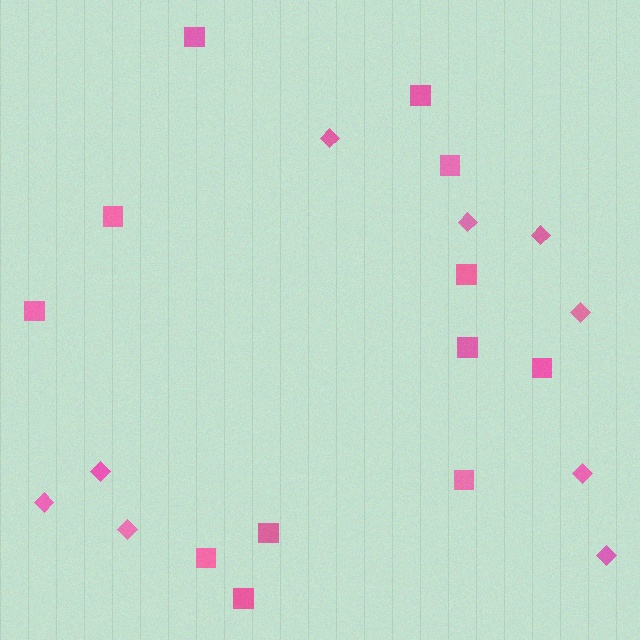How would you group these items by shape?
There are 2 groups: one group of diamonds (9) and one group of squares (12).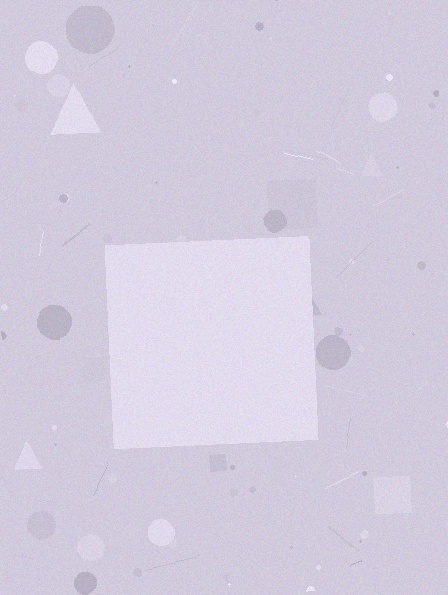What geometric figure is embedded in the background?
A square is embedded in the background.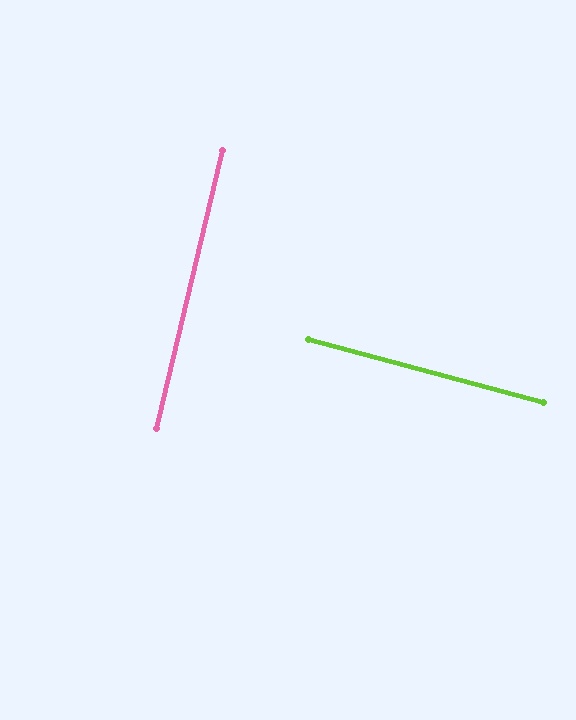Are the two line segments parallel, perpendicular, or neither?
Perpendicular — they meet at approximately 89°.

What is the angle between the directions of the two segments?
Approximately 89 degrees.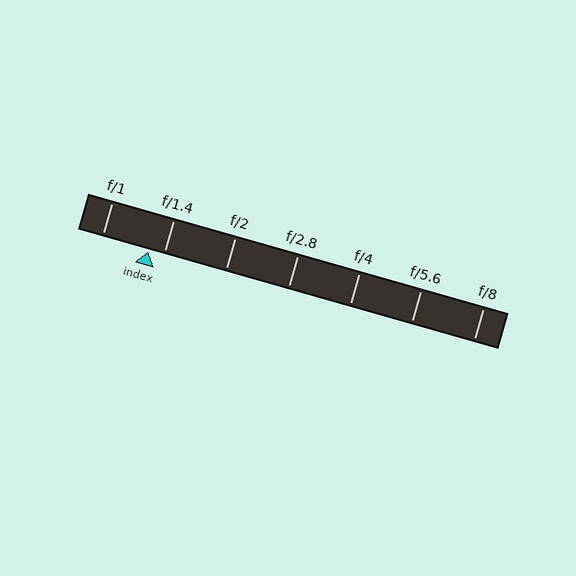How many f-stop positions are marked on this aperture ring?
There are 7 f-stop positions marked.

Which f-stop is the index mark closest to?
The index mark is closest to f/1.4.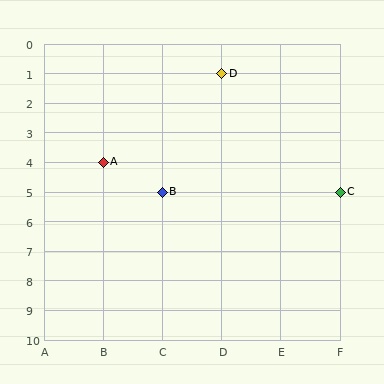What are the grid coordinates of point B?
Point B is at grid coordinates (C, 5).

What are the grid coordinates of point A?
Point A is at grid coordinates (B, 4).